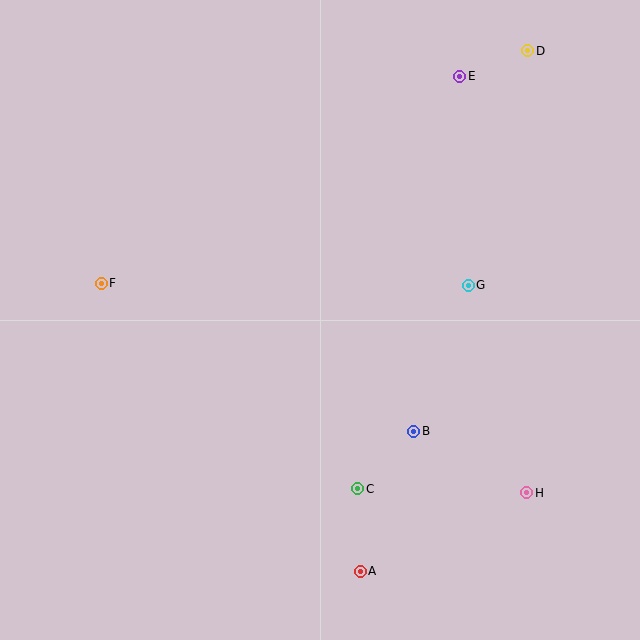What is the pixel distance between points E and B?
The distance between E and B is 358 pixels.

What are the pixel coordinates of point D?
Point D is at (528, 51).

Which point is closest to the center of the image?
Point B at (414, 431) is closest to the center.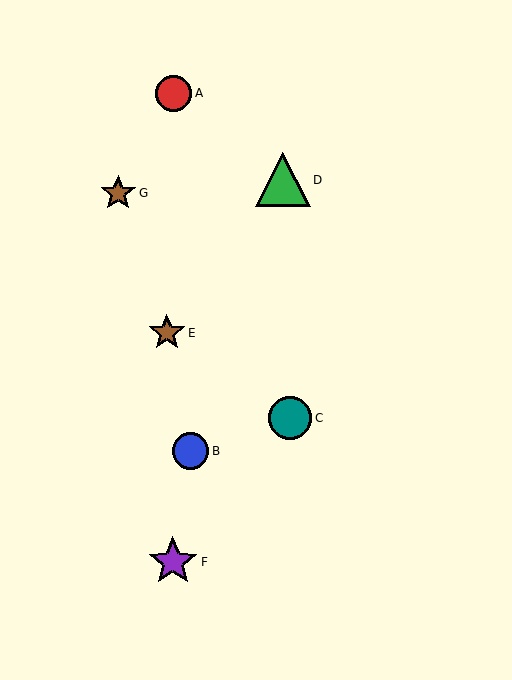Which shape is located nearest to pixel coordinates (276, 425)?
The teal circle (labeled C) at (290, 418) is nearest to that location.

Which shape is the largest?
The green triangle (labeled D) is the largest.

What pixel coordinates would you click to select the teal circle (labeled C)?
Click at (290, 418) to select the teal circle C.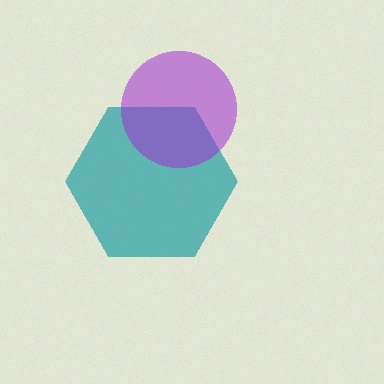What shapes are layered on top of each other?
The layered shapes are: a teal hexagon, a purple circle.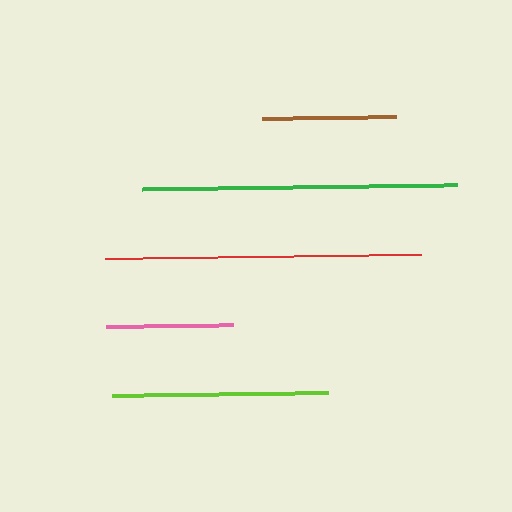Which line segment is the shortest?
The pink line is the shortest at approximately 127 pixels.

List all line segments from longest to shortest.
From longest to shortest: green, red, lime, brown, pink.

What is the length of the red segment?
The red segment is approximately 315 pixels long.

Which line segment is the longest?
The green line is the longest at approximately 316 pixels.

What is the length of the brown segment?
The brown segment is approximately 134 pixels long.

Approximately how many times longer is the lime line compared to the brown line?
The lime line is approximately 1.6 times the length of the brown line.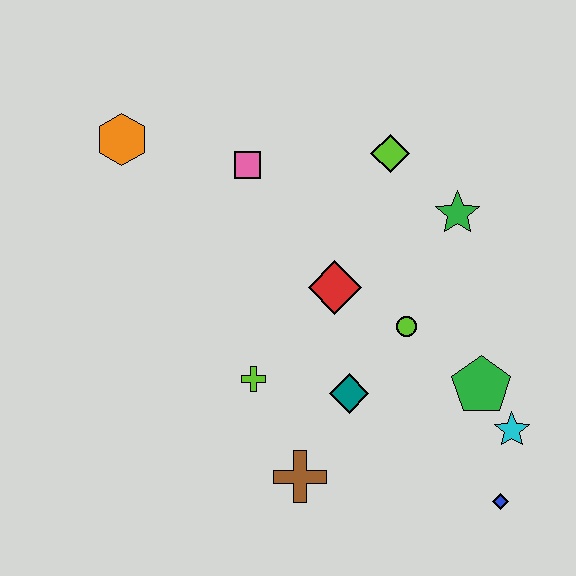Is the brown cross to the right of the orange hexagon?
Yes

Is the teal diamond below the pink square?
Yes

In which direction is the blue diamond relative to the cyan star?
The blue diamond is below the cyan star.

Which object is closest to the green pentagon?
The cyan star is closest to the green pentagon.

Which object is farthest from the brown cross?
The orange hexagon is farthest from the brown cross.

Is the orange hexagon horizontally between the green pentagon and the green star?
No